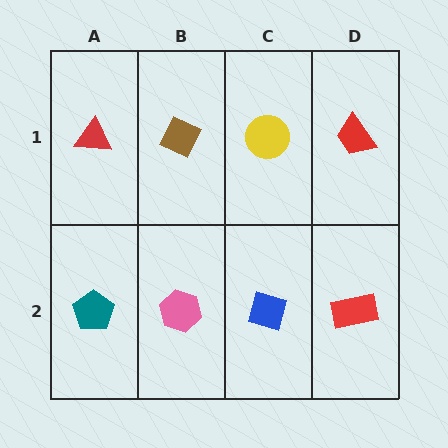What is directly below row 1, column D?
A red rectangle.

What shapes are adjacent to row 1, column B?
A pink hexagon (row 2, column B), a red triangle (row 1, column A), a yellow circle (row 1, column C).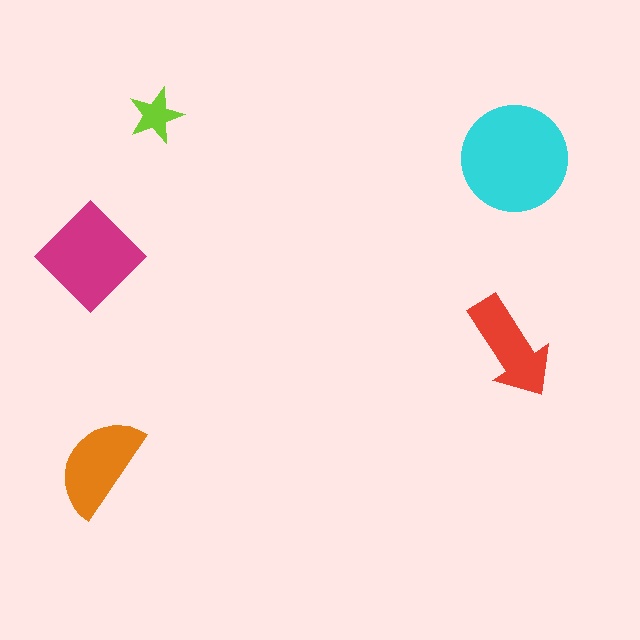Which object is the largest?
The cyan circle.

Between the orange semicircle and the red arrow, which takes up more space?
The orange semicircle.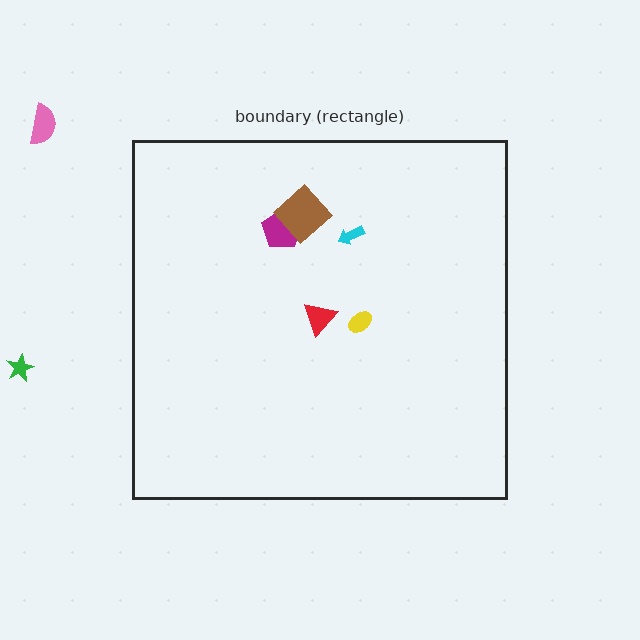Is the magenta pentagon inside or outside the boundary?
Inside.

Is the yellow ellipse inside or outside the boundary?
Inside.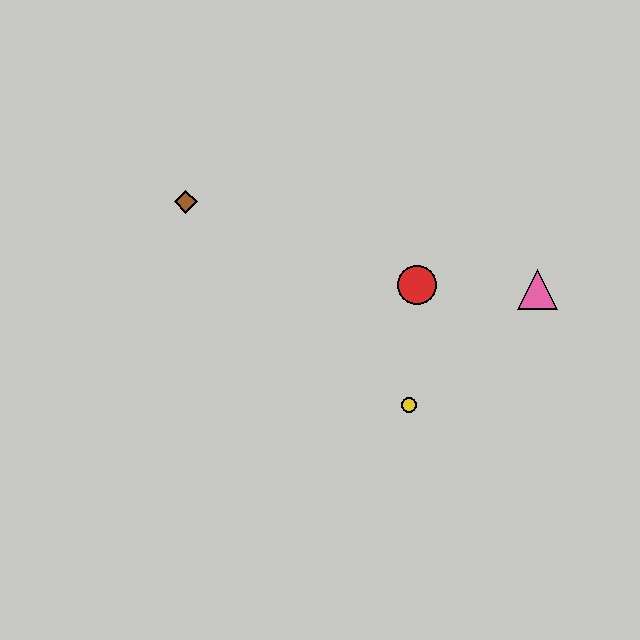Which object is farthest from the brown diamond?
The pink triangle is farthest from the brown diamond.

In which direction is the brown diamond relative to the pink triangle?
The brown diamond is to the left of the pink triangle.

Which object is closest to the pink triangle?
The red circle is closest to the pink triangle.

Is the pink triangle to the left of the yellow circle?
No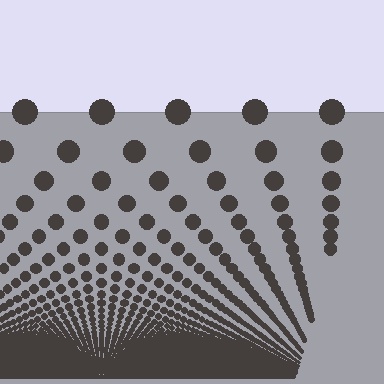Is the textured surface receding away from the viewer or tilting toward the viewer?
The surface appears to tilt toward the viewer. Texture elements get larger and sparser toward the top.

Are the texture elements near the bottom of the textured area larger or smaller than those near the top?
Smaller. The gradient is inverted — elements near the bottom are smaller and denser.